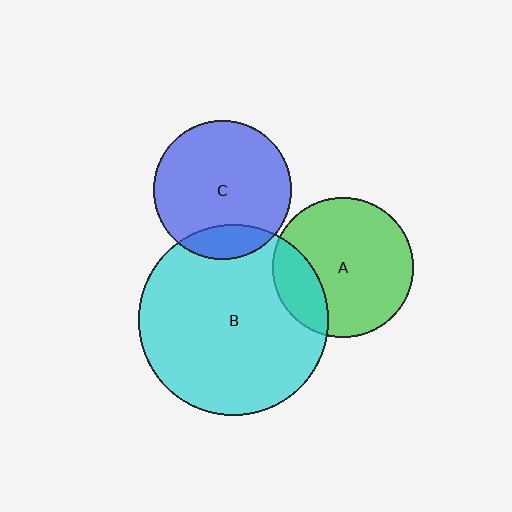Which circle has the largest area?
Circle B (cyan).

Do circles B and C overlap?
Yes.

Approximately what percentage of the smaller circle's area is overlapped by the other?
Approximately 15%.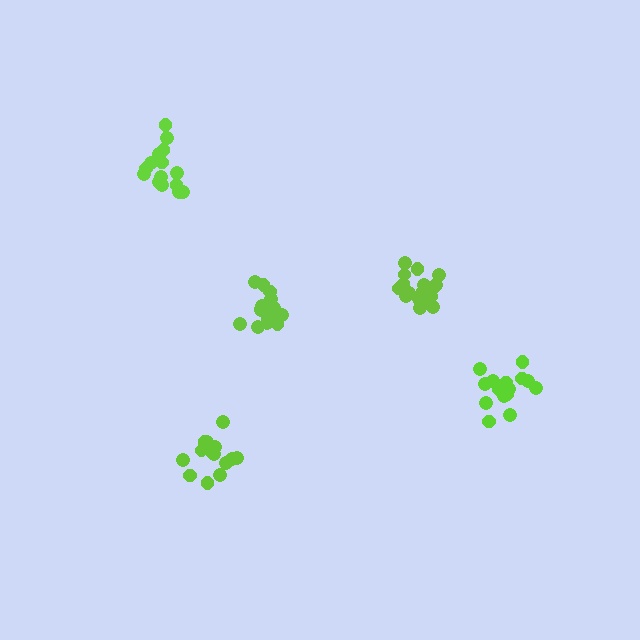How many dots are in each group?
Group 1: 18 dots, Group 2: 14 dots, Group 3: 15 dots, Group 4: 15 dots, Group 5: 16 dots (78 total).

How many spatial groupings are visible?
There are 5 spatial groupings.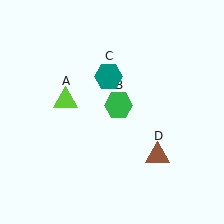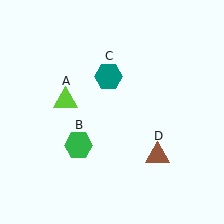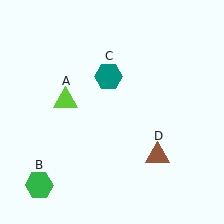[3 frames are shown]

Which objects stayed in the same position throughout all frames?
Lime triangle (object A) and teal hexagon (object C) and brown triangle (object D) remained stationary.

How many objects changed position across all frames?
1 object changed position: green hexagon (object B).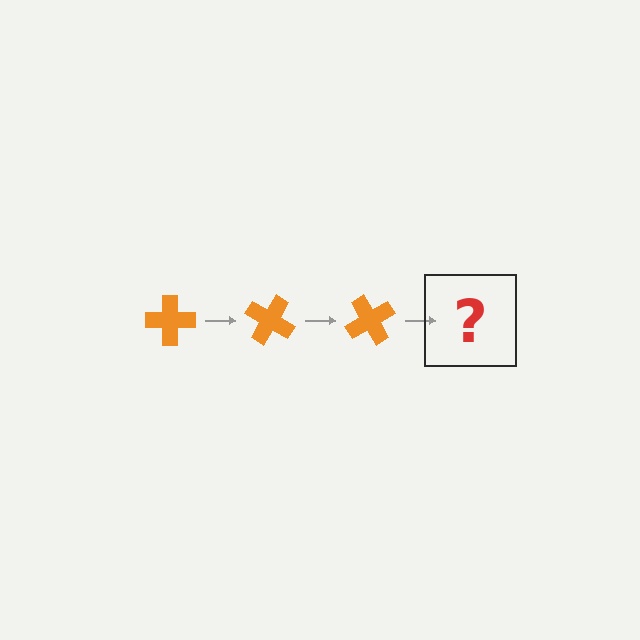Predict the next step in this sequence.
The next step is an orange cross rotated 90 degrees.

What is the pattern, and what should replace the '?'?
The pattern is that the cross rotates 30 degrees each step. The '?' should be an orange cross rotated 90 degrees.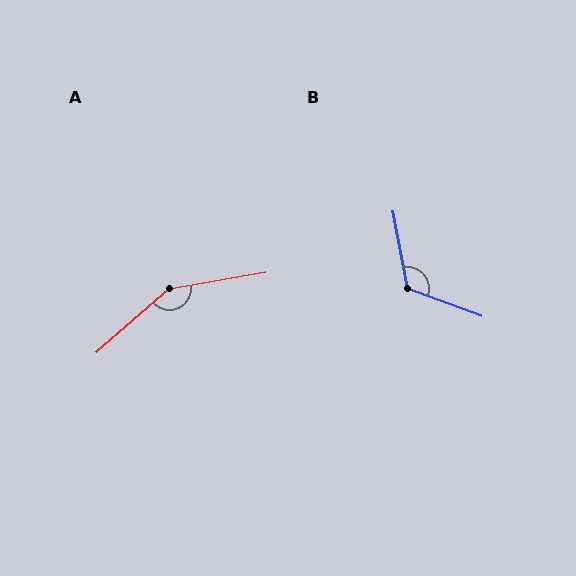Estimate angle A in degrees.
Approximately 148 degrees.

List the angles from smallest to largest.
B (121°), A (148°).